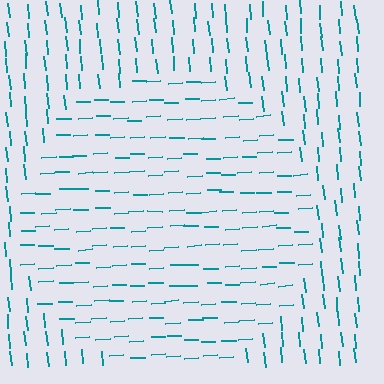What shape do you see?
I see a circle.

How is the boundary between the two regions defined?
The boundary is defined purely by a change in line orientation (approximately 87 degrees difference). All lines are the same color and thickness.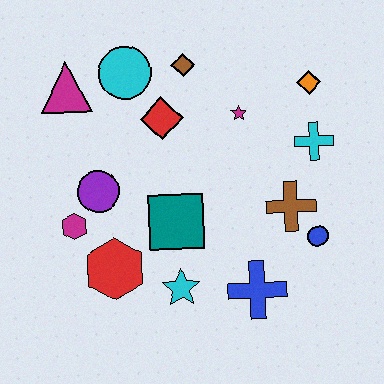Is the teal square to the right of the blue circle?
No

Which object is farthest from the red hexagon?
The orange diamond is farthest from the red hexagon.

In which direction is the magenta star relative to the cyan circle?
The magenta star is to the right of the cyan circle.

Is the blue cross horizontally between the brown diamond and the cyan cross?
Yes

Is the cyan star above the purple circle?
No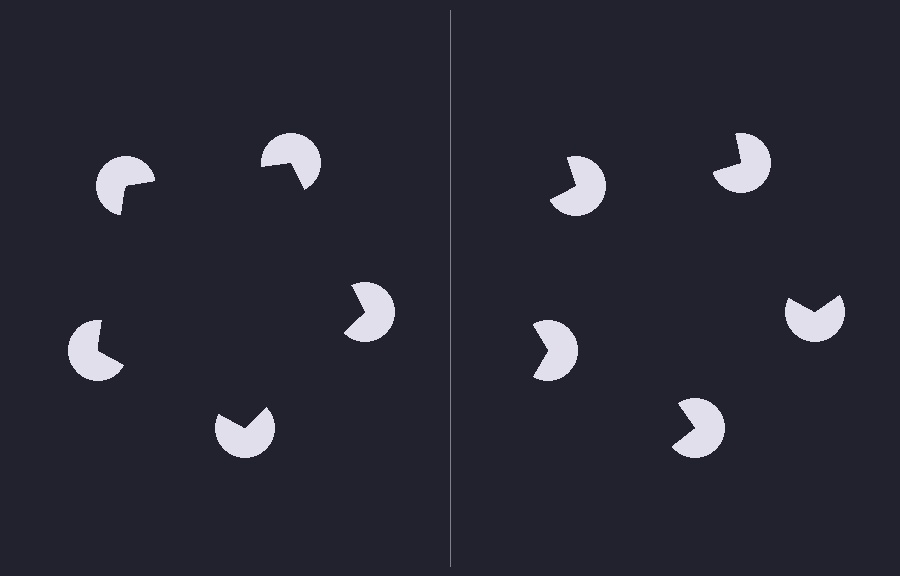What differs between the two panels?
The pac-man discs are positioned identically on both sides; only the wedge orientations differ. On the left they align to a pentagon; on the right they are misaligned.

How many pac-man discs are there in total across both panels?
10 — 5 on each side.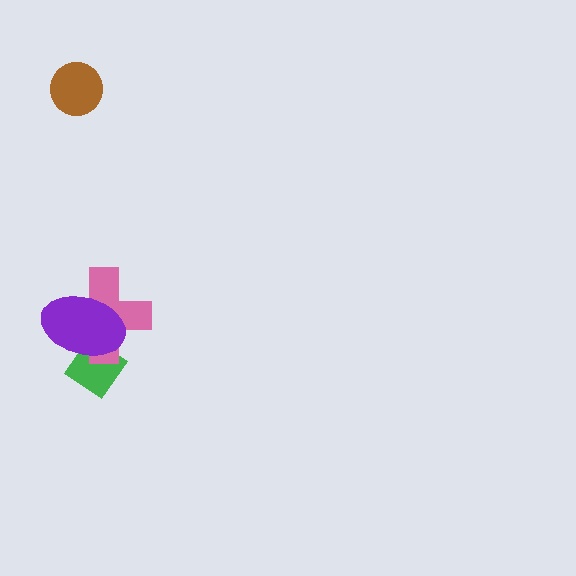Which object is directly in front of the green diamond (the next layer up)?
The pink cross is directly in front of the green diamond.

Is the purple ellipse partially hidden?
No, no other shape covers it.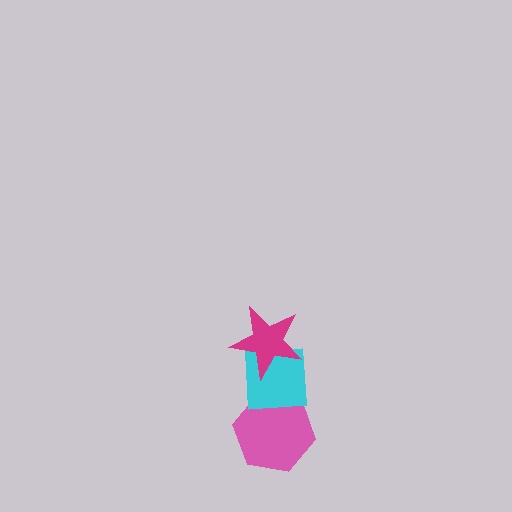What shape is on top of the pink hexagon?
The cyan square is on top of the pink hexagon.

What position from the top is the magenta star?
The magenta star is 1st from the top.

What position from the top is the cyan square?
The cyan square is 2nd from the top.